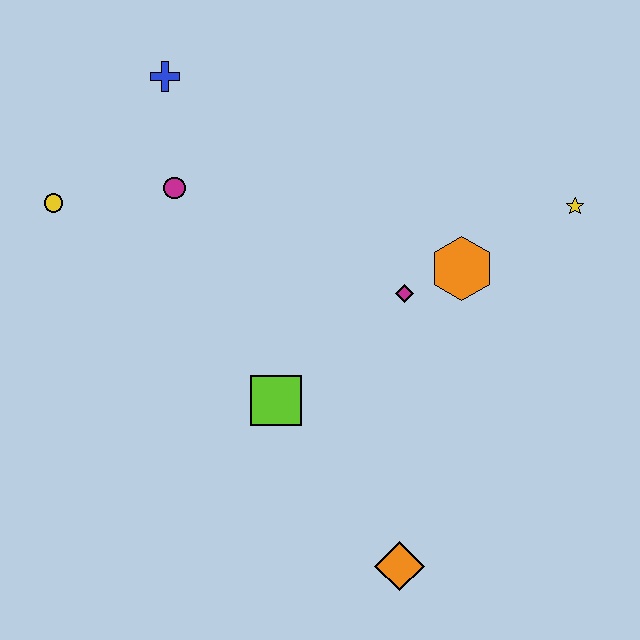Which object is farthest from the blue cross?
The orange diamond is farthest from the blue cross.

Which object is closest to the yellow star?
The orange hexagon is closest to the yellow star.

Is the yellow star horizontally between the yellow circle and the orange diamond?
No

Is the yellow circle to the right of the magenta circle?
No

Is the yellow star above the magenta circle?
No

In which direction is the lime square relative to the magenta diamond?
The lime square is to the left of the magenta diamond.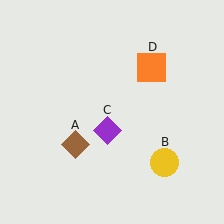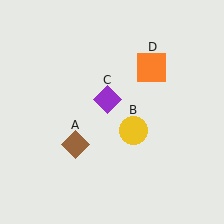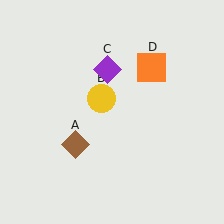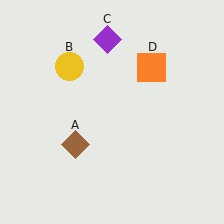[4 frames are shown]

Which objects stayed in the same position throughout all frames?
Brown diamond (object A) and orange square (object D) remained stationary.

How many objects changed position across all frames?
2 objects changed position: yellow circle (object B), purple diamond (object C).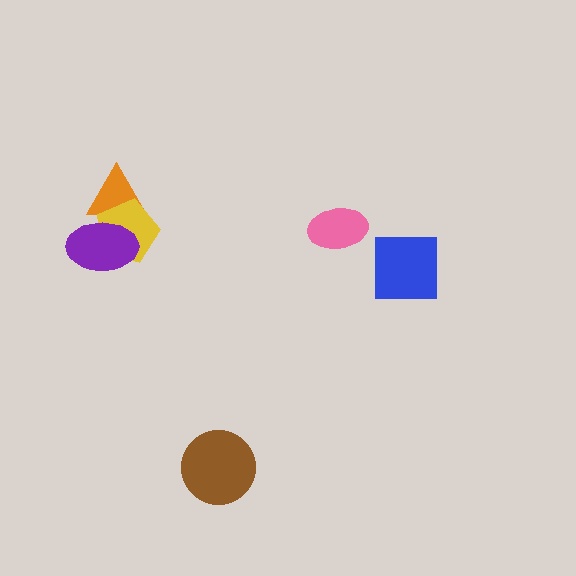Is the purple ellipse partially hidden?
No, no other shape covers it.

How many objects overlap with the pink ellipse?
0 objects overlap with the pink ellipse.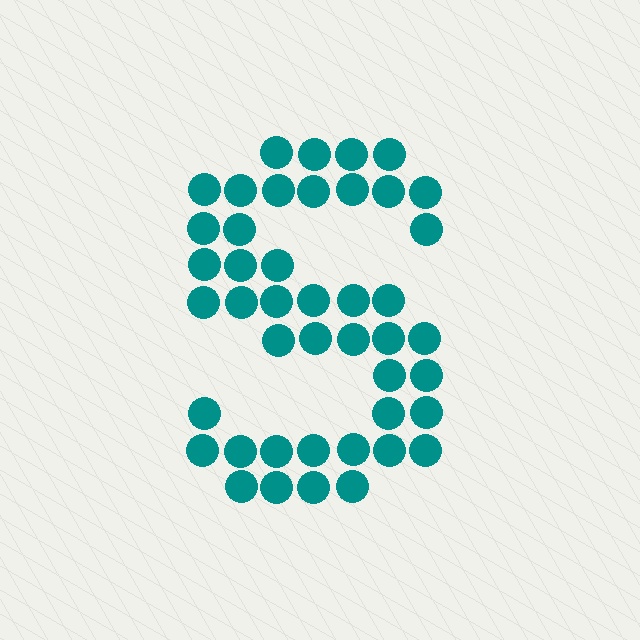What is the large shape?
The large shape is the letter S.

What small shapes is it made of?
It is made of small circles.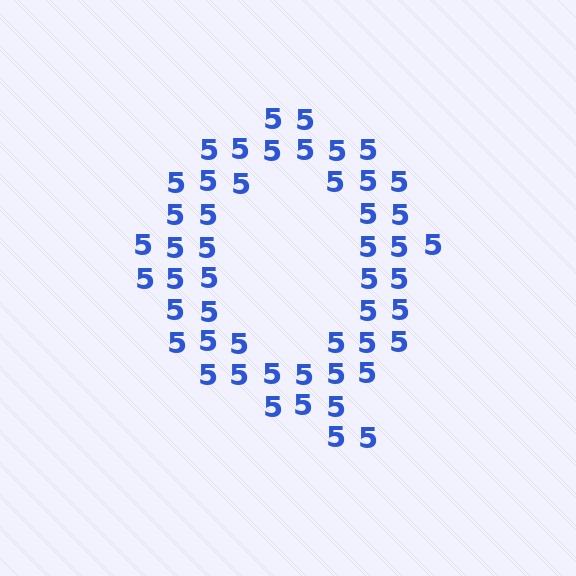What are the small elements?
The small elements are digit 5's.